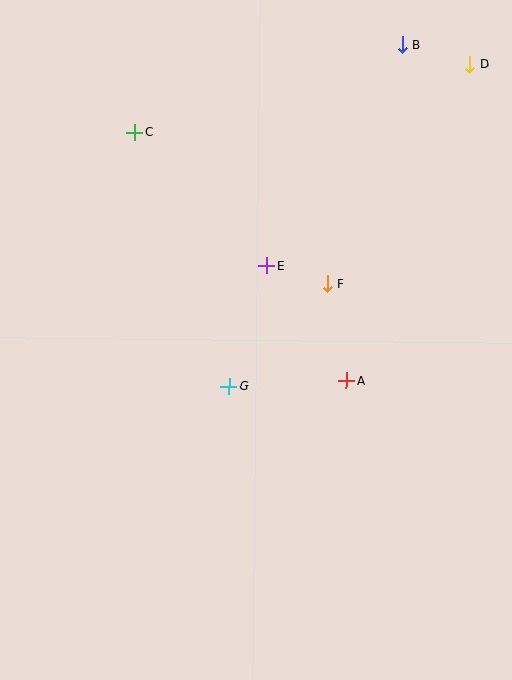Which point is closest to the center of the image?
Point G at (229, 386) is closest to the center.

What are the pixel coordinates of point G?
Point G is at (229, 386).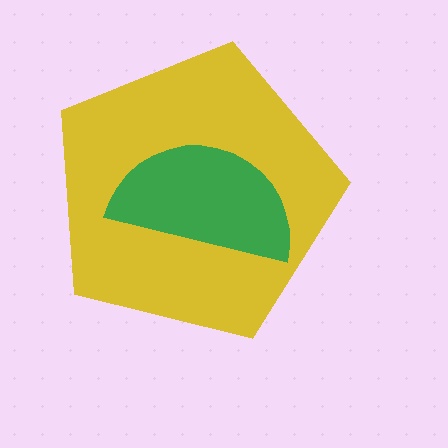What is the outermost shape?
The yellow pentagon.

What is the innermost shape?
The green semicircle.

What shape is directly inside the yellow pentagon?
The green semicircle.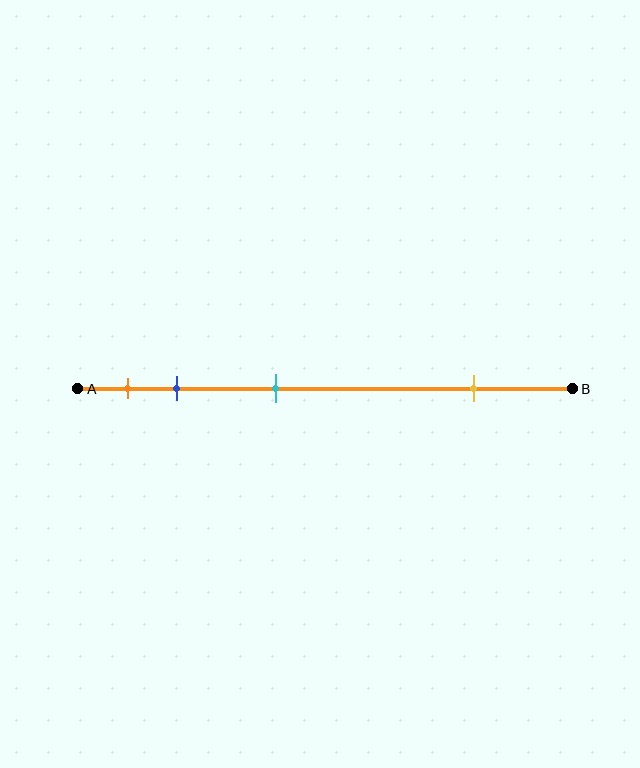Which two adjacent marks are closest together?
The orange and blue marks are the closest adjacent pair.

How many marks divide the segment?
There are 4 marks dividing the segment.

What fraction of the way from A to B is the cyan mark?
The cyan mark is approximately 40% (0.4) of the way from A to B.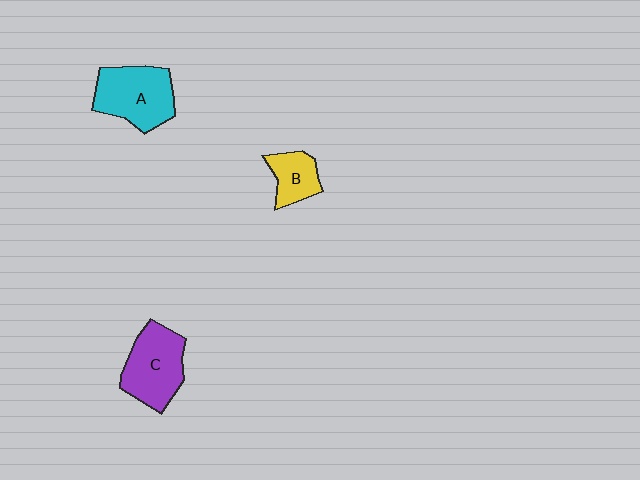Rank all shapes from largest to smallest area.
From largest to smallest: A (cyan), C (purple), B (yellow).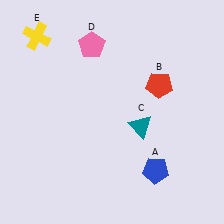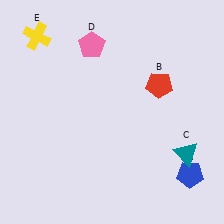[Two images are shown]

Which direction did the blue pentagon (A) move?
The blue pentagon (A) moved right.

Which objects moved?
The objects that moved are: the blue pentagon (A), the teal triangle (C).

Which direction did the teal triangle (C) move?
The teal triangle (C) moved right.